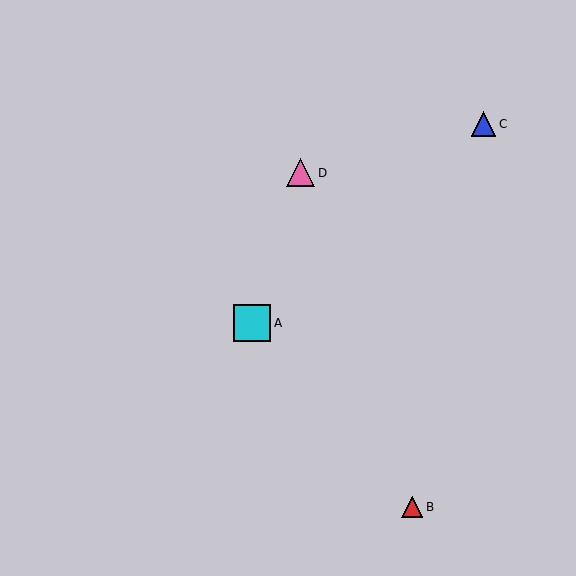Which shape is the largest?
The cyan square (labeled A) is the largest.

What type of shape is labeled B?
Shape B is a red triangle.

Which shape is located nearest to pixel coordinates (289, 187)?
The pink triangle (labeled D) at (301, 173) is nearest to that location.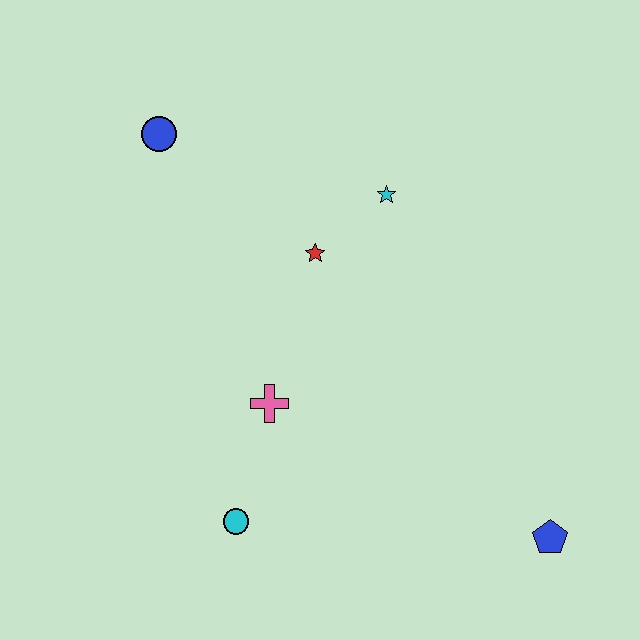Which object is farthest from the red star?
The blue pentagon is farthest from the red star.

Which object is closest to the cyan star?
The red star is closest to the cyan star.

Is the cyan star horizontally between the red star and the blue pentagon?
Yes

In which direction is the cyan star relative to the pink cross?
The cyan star is above the pink cross.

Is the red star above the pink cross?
Yes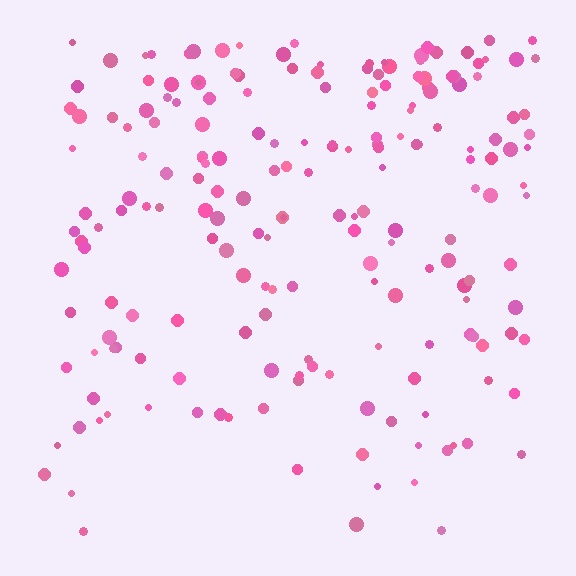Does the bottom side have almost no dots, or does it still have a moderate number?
Still a moderate number, just noticeably fewer than the top.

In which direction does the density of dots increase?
From bottom to top, with the top side densest.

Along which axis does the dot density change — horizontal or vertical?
Vertical.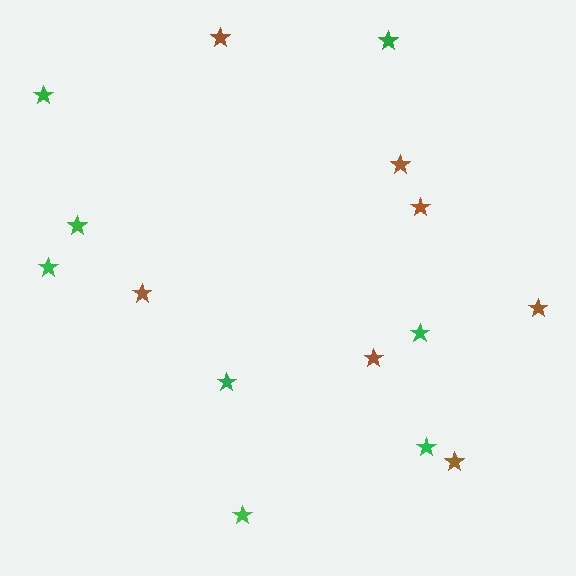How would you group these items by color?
There are 2 groups: one group of green stars (8) and one group of brown stars (7).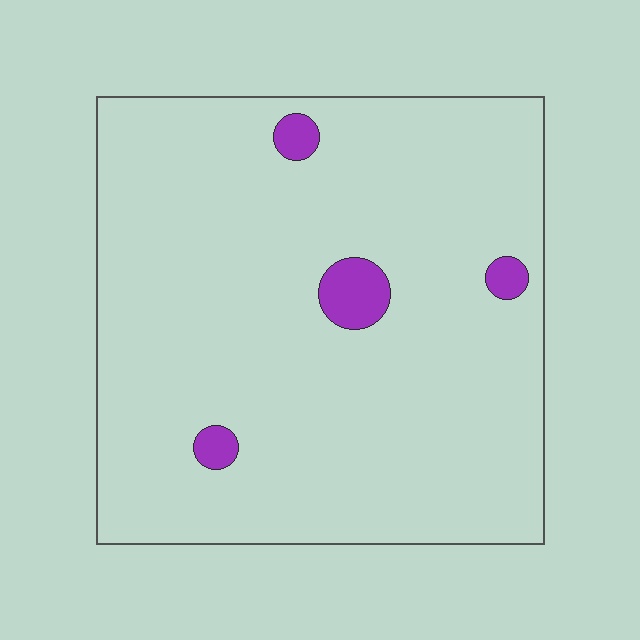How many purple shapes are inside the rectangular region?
4.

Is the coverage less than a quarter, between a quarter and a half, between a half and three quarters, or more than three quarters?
Less than a quarter.